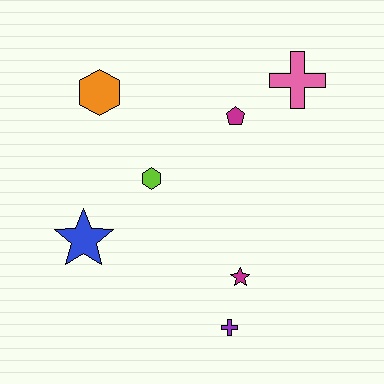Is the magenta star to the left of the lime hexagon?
No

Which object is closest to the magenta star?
The purple cross is closest to the magenta star.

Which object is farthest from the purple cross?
The orange hexagon is farthest from the purple cross.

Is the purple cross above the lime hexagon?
No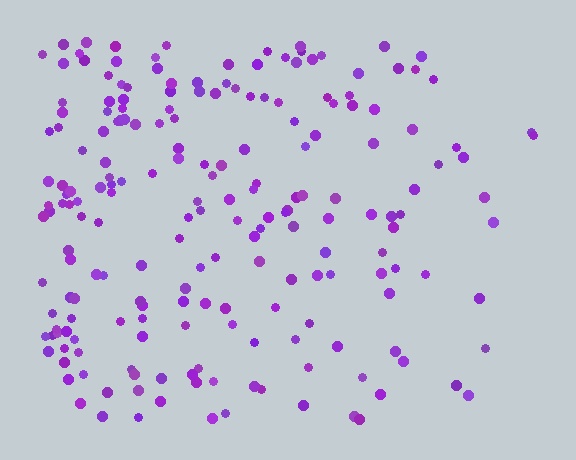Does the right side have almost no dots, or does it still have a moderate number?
Still a moderate number, just noticeably fewer than the left.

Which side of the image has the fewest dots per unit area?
The right.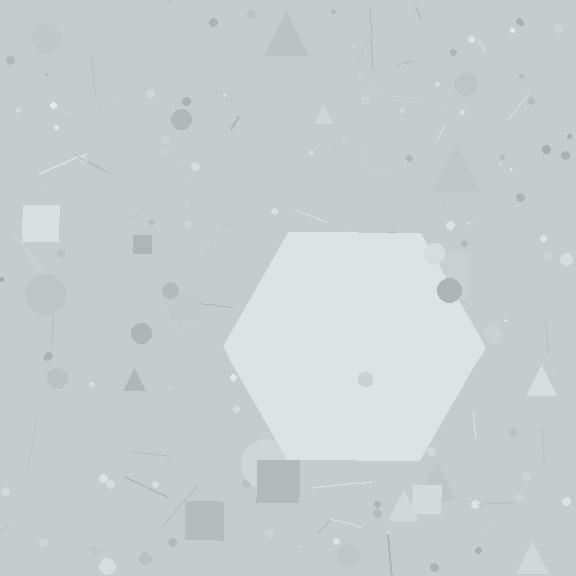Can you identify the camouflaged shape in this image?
The camouflaged shape is a hexagon.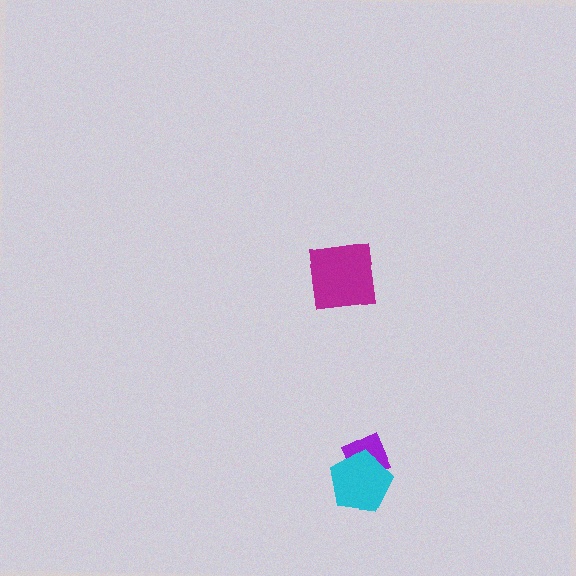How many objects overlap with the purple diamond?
1 object overlaps with the purple diamond.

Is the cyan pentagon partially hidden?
No, no other shape covers it.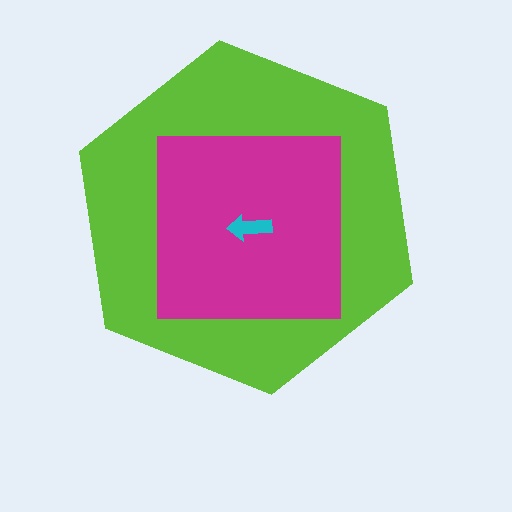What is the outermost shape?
The lime hexagon.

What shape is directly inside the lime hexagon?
The magenta square.